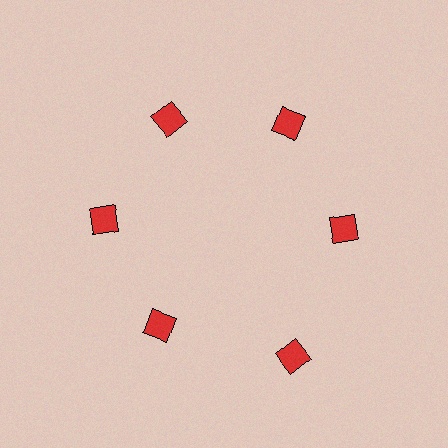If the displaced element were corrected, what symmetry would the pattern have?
It would have 6-fold rotational symmetry — the pattern would map onto itself every 60 degrees.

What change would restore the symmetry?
The symmetry would be restored by moving it inward, back onto the ring so that all 6 diamonds sit at equal angles and equal distance from the center.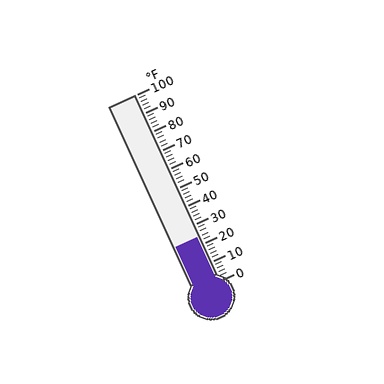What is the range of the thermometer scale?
The thermometer scale ranges from 0°F to 100°F.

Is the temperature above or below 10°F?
The temperature is above 10°F.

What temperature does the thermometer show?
The thermometer shows approximately 24°F.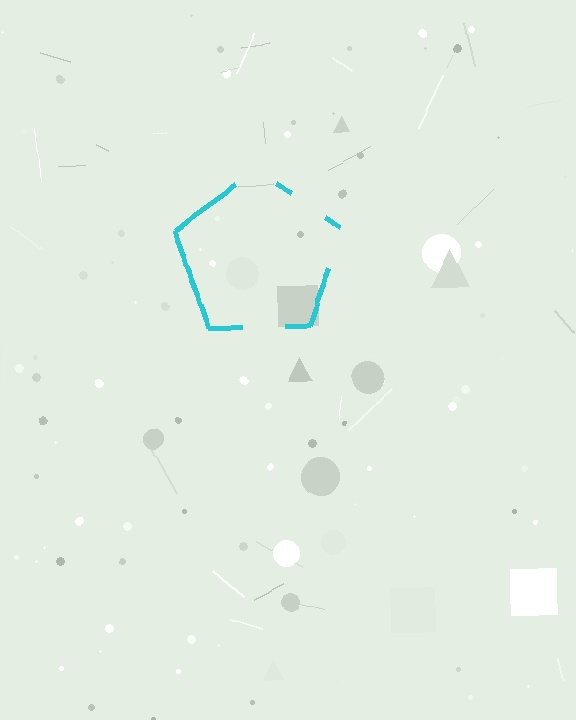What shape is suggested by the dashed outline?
The dashed outline suggests a pentagon.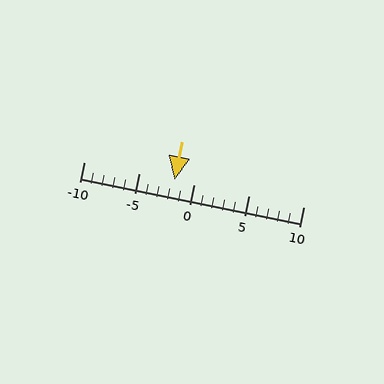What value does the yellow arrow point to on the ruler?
The yellow arrow points to approximately -2.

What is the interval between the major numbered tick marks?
The major tick marks are spaced 5 units apart.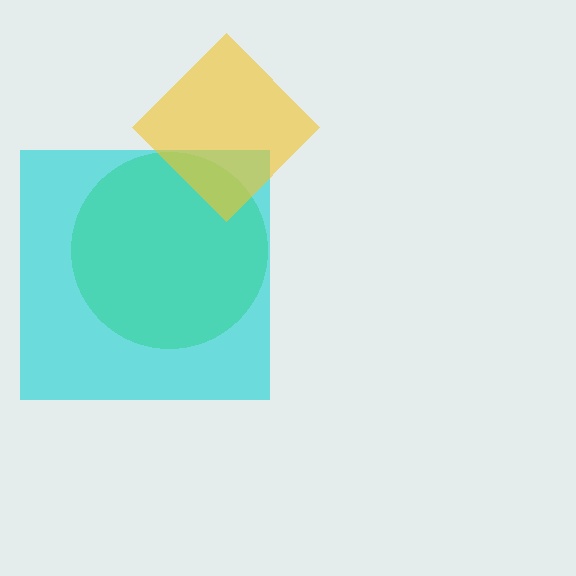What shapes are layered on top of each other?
The layered shapes are: a lime circle, a cyan square, a yellow diamond.